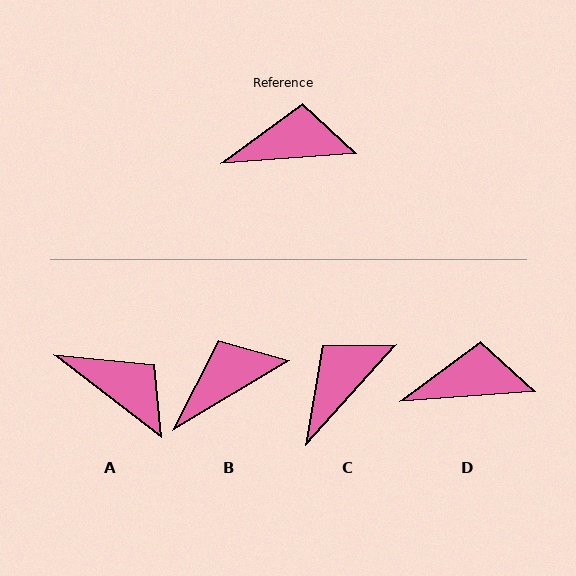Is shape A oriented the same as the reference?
No, it is off by about 42 degrees.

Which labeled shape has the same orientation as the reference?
D.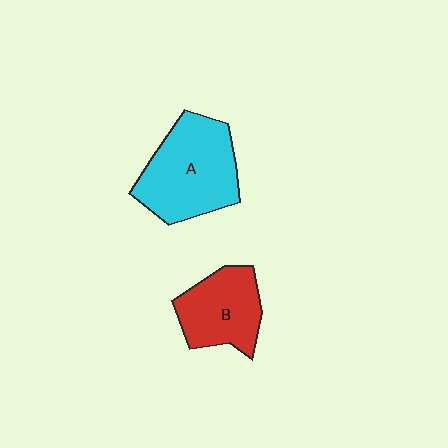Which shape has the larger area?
Shape A (cyan).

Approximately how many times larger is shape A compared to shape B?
Approximately 1.4 times.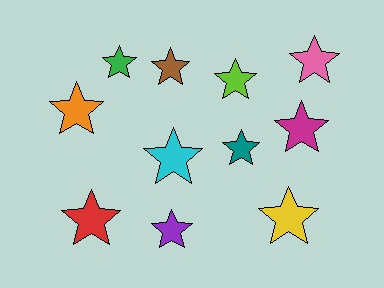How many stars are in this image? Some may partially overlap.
There are 11 stars.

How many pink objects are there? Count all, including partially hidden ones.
There is 1 pink object.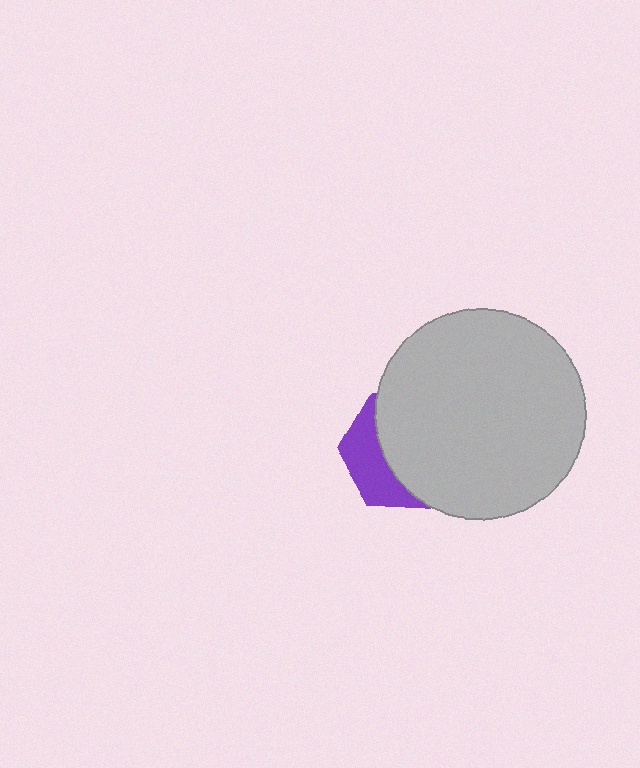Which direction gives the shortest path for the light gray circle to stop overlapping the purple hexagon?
Moving right gives the shortest separation.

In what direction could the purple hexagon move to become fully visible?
The purple hexagon could move left. That would shift it out from behind the light gray circle entirely.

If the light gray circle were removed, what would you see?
You would see the complete purple hexagon.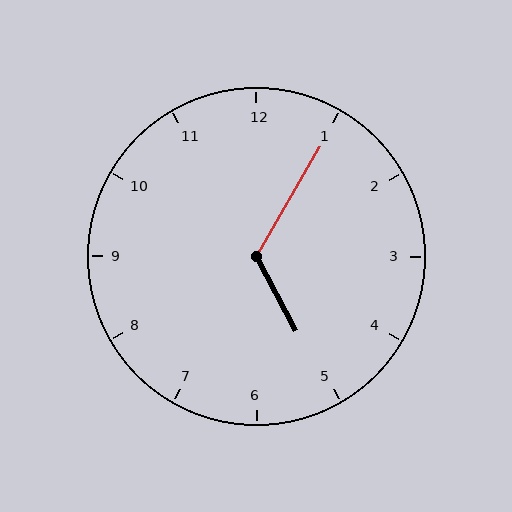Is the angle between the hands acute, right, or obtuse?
It is obtuse.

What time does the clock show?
5:05.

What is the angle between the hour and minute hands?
Approximately 122 degrees.